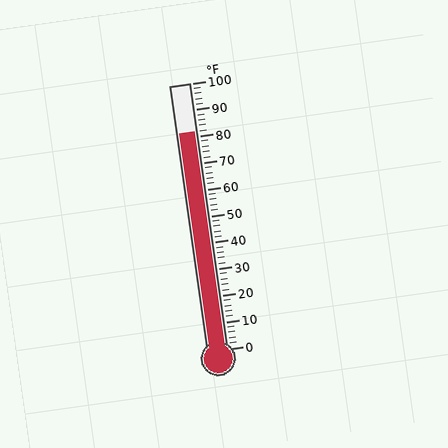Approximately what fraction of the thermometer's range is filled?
The thermometer is filled to approximately 80% of its range.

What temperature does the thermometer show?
The thermometer shows approximately 82°F.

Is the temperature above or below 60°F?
The temperature is above 60°F.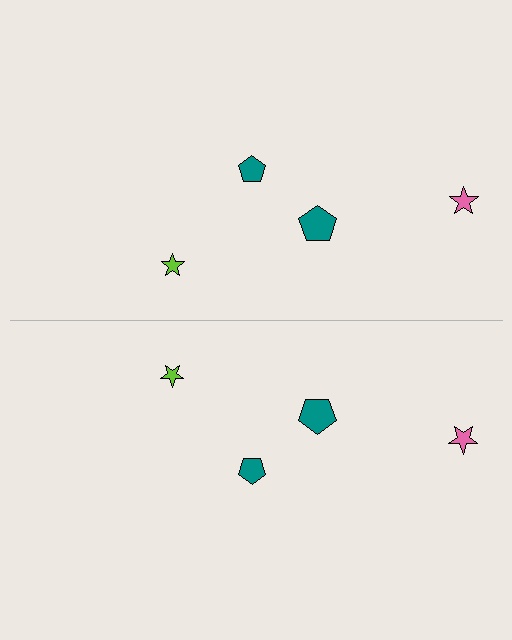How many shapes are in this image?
There are 8 shapes in this image.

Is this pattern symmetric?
Yes, this pattern has bilateral (reflection) symmetry.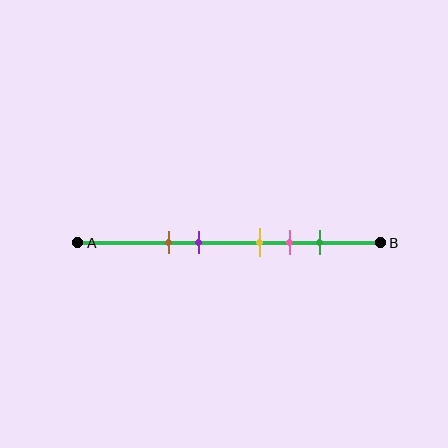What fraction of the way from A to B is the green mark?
The green mark is approximately 80% (0.8) of the way from A to B.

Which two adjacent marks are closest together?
The yellow and pink marks are the closest adjacent pair.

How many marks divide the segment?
There are 5 marks dividing the segment.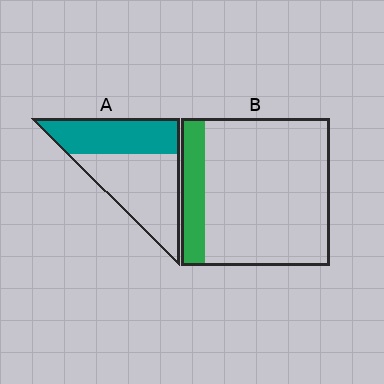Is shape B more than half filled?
No.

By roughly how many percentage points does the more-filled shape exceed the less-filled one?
By roughly 25 percentage points (A over B).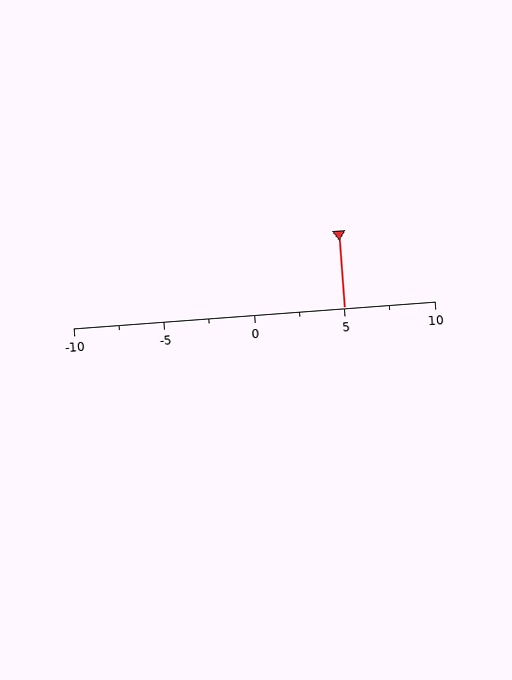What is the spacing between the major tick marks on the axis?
The major ticks are spaced 5 apart.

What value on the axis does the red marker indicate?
The marker indicates approximately 5.